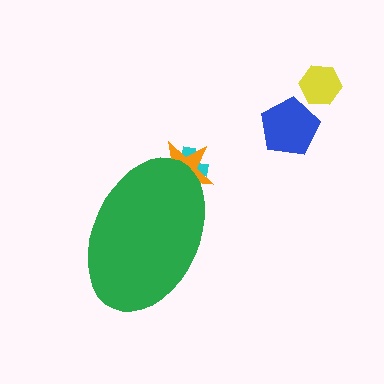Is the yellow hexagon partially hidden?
No, the yellow hexagon is fully visible.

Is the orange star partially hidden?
Yes, the orange star is partially hidden behind the green ellipse.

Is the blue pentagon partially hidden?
No, the blue pentagon is fully visible.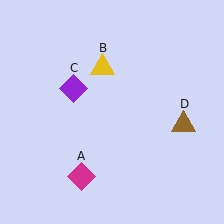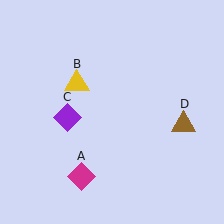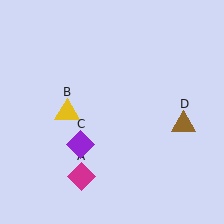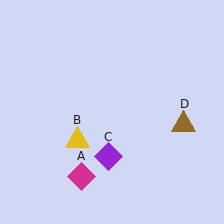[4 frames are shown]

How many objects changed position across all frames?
2 objects changed position: yellow triangle (object B), purple diamond (object C).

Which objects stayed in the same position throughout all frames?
Magenta diamond (object A) and brown triangle (object D) remained stationary.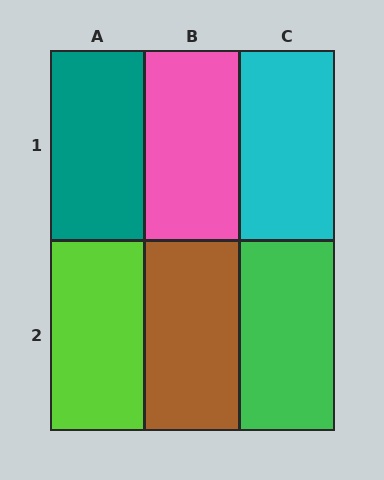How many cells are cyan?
1 cell is cyan.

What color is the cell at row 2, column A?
Lime.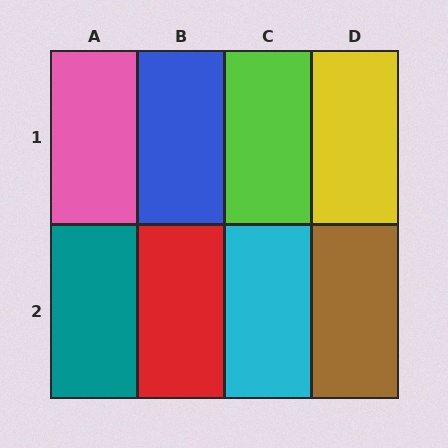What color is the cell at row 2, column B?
Red.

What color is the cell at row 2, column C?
Cyan.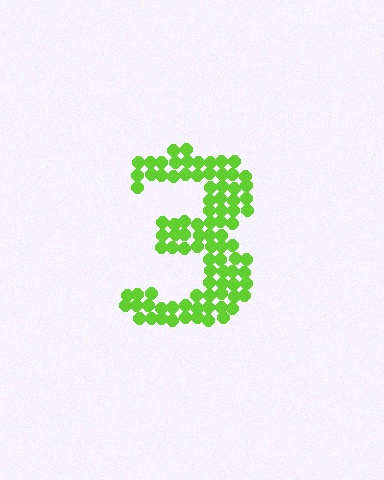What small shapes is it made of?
It is made of small circles.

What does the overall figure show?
The overall figure shows the digit 3.